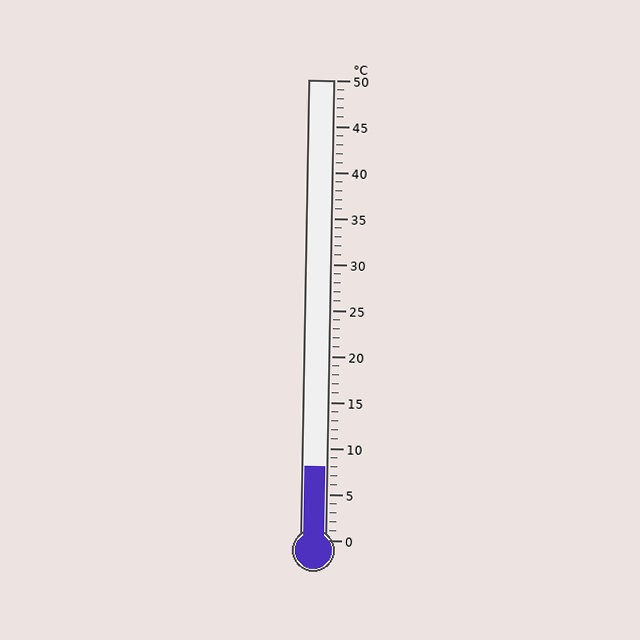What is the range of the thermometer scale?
The thermometer scale ranges from 0°C to 50°C.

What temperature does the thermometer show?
The thermometer shows approximately 8°C.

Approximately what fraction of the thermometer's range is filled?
The thermometer is filled to approximately 15% of its range.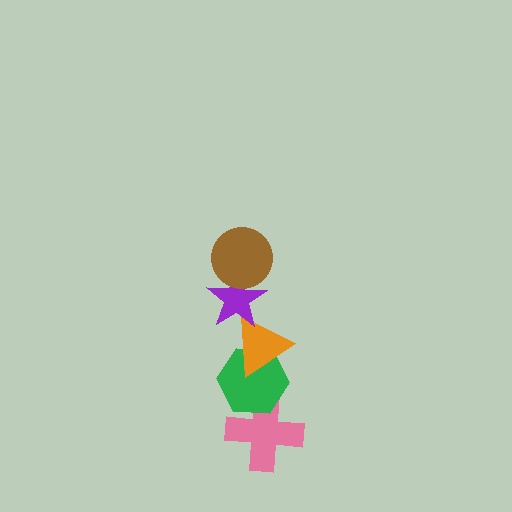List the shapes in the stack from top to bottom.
From top to bottom: the brown circle, the purple star, the orange triangle, the green hexagon, the pink cross.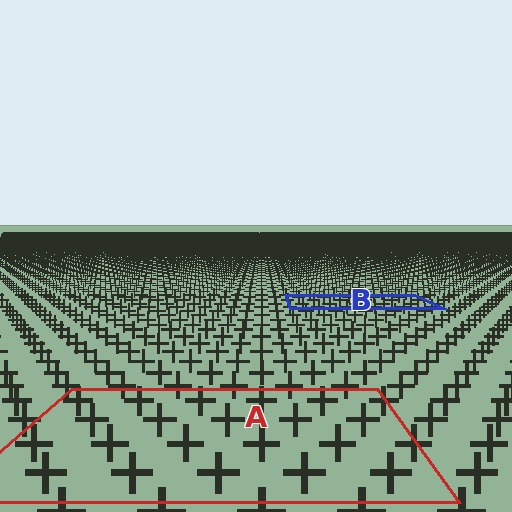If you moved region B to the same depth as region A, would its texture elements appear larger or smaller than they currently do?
They would appear larger. At a closer depth, the same texture elements are projected at a bigger on-screen size.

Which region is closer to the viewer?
Region A is closer. The texture elements there are larger and more spread out.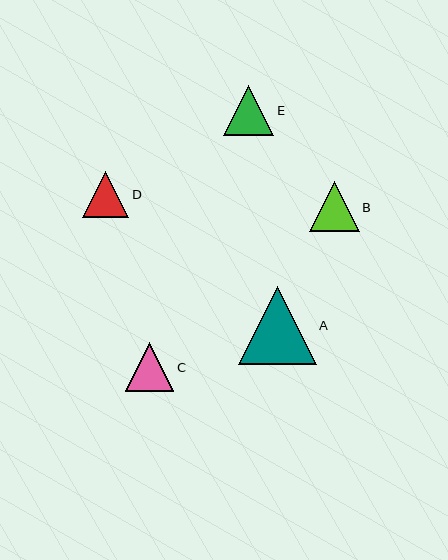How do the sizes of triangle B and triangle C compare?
Triangle B and triangle C are approximately the same size.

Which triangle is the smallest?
Triangle D is the smallest with a size of approximately 46 pixels.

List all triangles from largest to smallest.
From largest to smallest: A, E, B, C, D.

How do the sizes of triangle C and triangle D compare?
Triangle C and triangle D are approximately the same size.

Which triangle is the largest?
Triangle A is the largest with a size of approximately 78 pixels.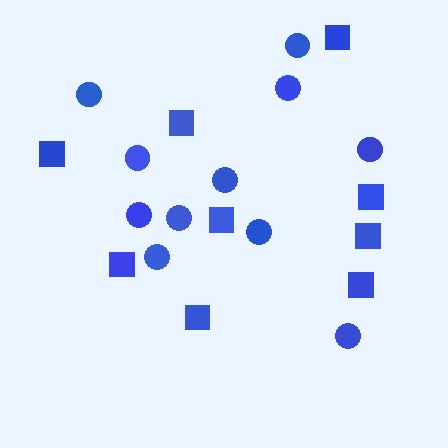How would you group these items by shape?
There are 2 groups: one group of squares (9) and one group of circles (11).